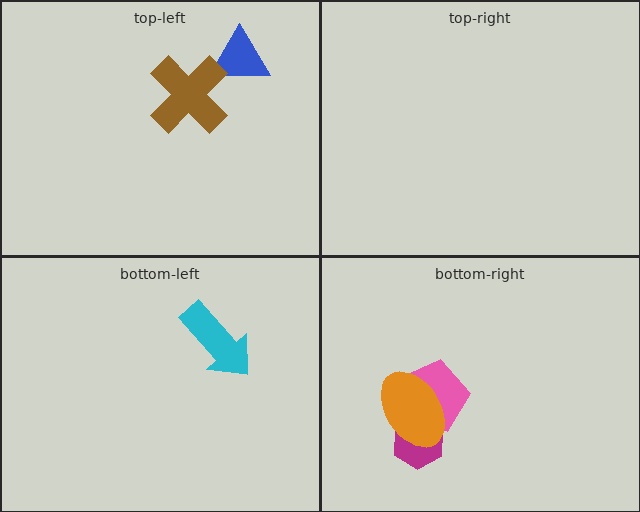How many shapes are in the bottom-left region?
1.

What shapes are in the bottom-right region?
The magenta hexagon, the pink pentagon, the orange ellipse.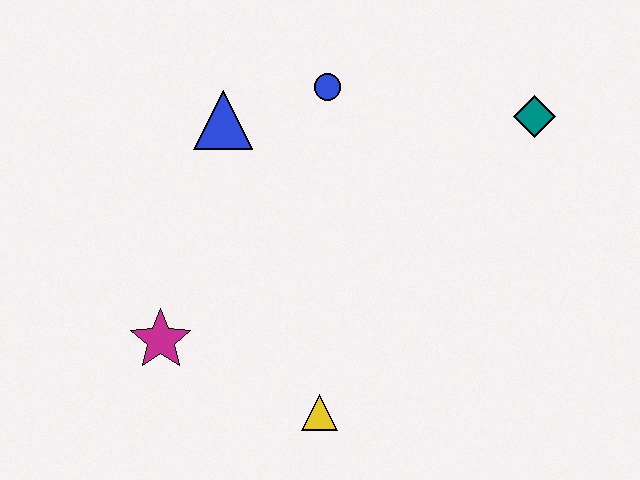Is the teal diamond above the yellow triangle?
Yes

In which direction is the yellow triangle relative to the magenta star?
The yellow triangle is to the right of the magenta star.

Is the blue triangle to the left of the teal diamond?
Yes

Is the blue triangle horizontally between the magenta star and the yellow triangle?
Yes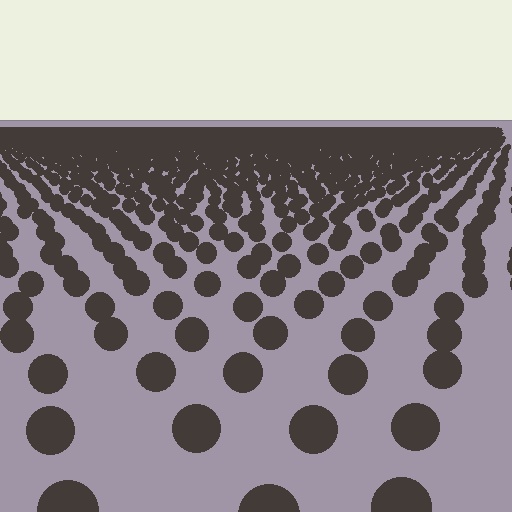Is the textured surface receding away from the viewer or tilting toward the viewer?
The surface is receding away from the viewer. Texture elements get smaller and denser toward the top.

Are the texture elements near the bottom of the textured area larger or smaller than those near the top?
Larger. Near the bottom, elements are closer to the viewer and appear at a bigger on-screen size.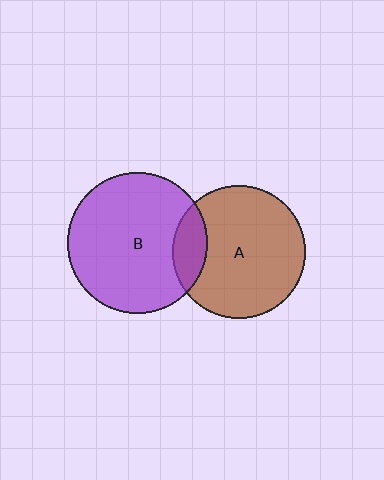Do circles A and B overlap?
Yes.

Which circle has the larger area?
Circle B (purple).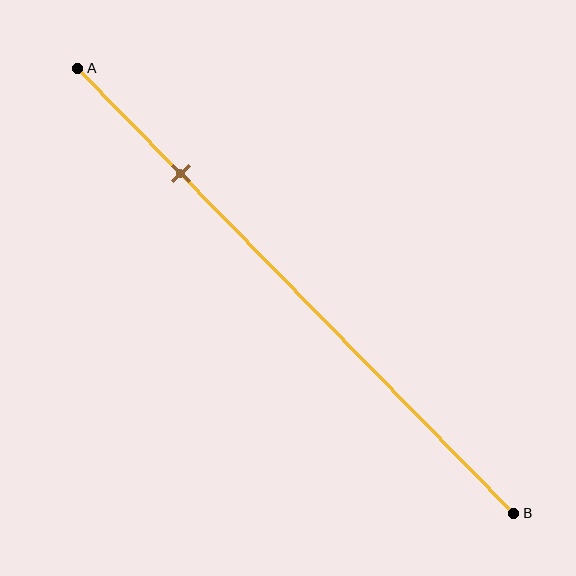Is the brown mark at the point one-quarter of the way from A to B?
Yes, the mark is approximately at the one-quarter point.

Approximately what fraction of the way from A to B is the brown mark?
The brown mark is approximately 25% of the way from A to B.